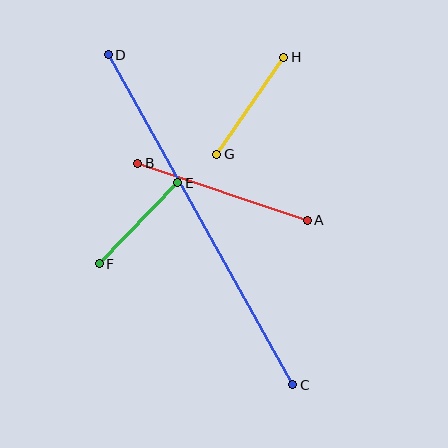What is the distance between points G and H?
The distance is approximately 118 pixels.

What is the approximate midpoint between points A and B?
The midpoint is at approximately (222, 192) pixels.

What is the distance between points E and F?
The distance is approximately 113 pixels.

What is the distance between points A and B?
The distance is approximately 179 pixels.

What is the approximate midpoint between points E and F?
The midpoint is at approximately (138, 223) pixels.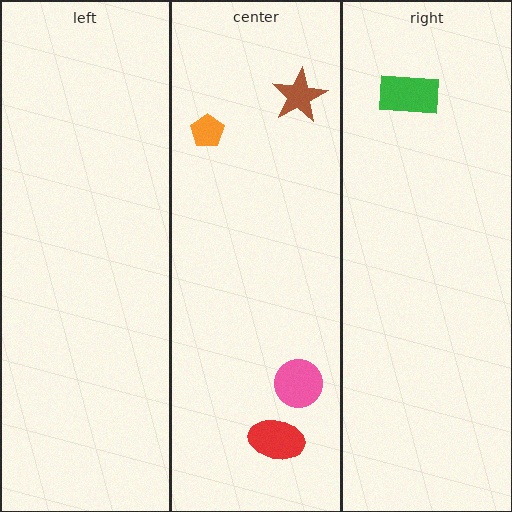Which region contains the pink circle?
The center region.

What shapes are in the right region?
The green rectangle.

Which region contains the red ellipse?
The center region.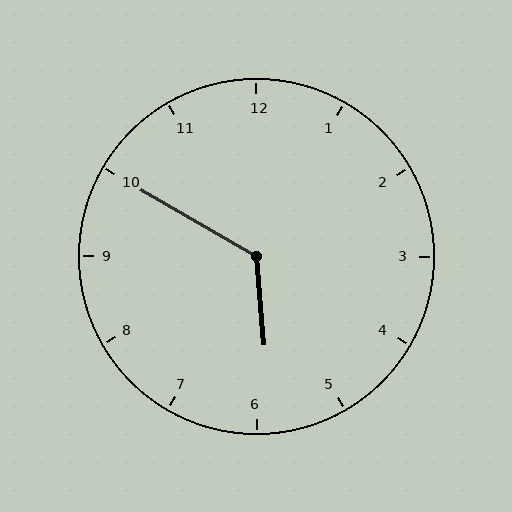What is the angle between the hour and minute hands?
Approximately 125 degrees.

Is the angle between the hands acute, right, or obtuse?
It is obtuse.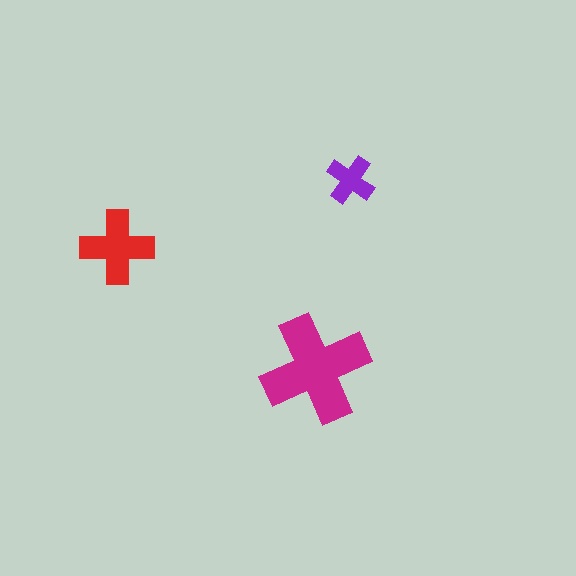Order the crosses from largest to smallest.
the magenta one, the red one, the purple one.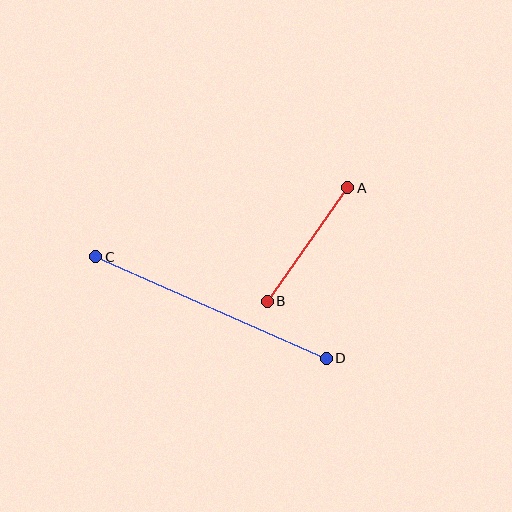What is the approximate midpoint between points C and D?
The midpoint is at approximately (211, 307) pixels.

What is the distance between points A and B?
The distance is approximately 139 pixels.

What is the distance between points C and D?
The distance is approximately 252 pixels.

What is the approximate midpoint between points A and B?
The midpoint is at approximately (308, 244) pixels.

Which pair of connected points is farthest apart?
Points C and D are farthest apart.